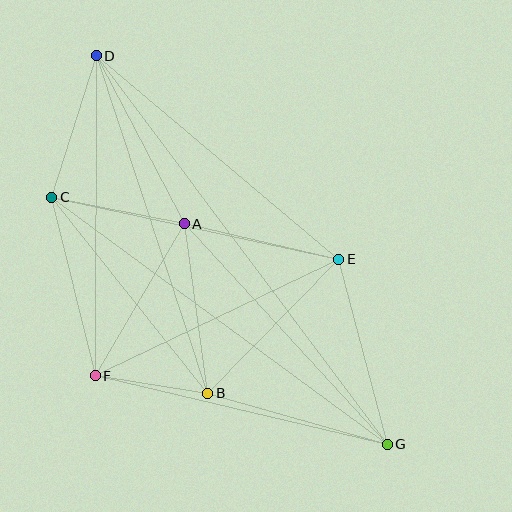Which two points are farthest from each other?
Points D and G are farthest from each other.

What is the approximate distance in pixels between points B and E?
The distance between B and E is approximately 187 pixels.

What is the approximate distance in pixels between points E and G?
The distance between E and G is approximately 191 pixels.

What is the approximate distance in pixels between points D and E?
The distance between D and E is approximately 317 pixels.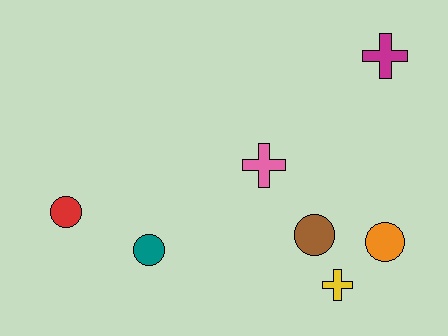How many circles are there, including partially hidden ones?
There are 4 circles.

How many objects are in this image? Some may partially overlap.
There are 7 objects.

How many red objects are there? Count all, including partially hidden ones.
There is 1 red object.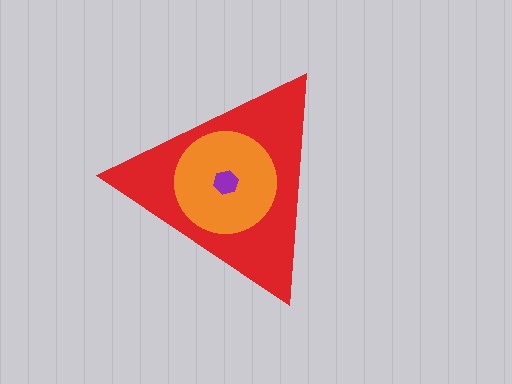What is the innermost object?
The purple hexagon.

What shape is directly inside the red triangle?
The orange circle.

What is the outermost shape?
The red triangle.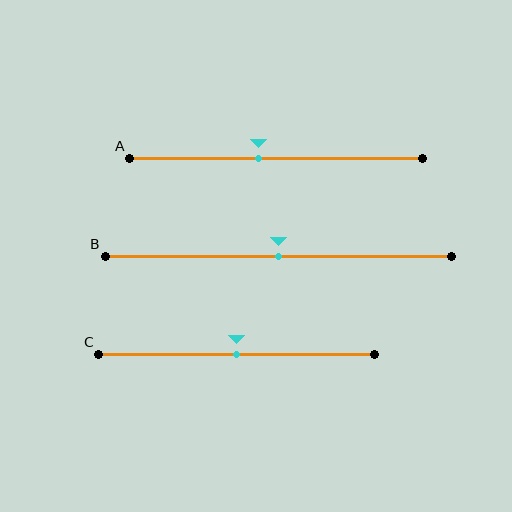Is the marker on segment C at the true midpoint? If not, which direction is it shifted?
Yes, the marker on segment C is at the true midpoint.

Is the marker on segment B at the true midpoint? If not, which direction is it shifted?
Yes, the marker on segment B is at the true midpoint.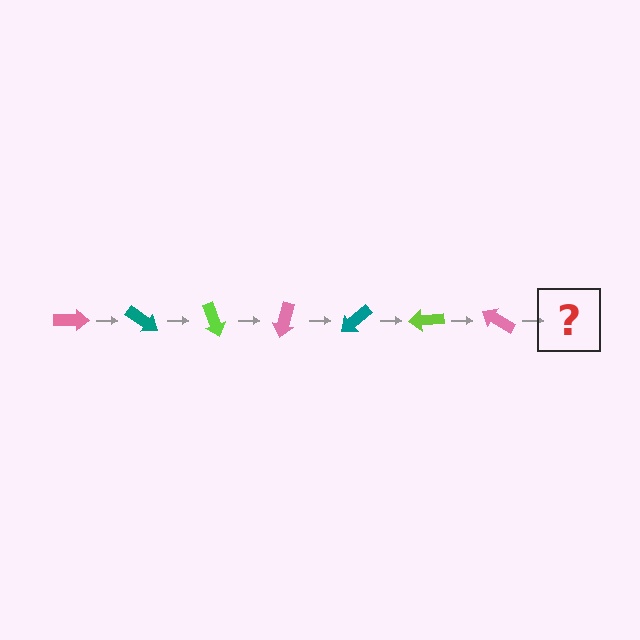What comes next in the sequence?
The next element should be a teal arrow, rotated 245 degrees from the start.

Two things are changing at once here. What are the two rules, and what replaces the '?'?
The two rules are that it rotates 35 degrees each step and the color cycles through pink, teal, and lime. The '?' should be a teal arrow, rotated 245 degrees from the start.